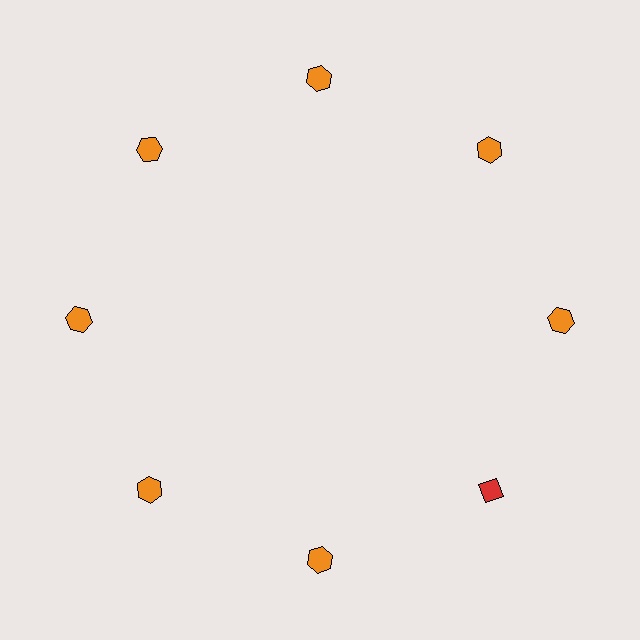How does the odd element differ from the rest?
It differs in both color (red instead of orange) and shape (diamond instead of hexagon).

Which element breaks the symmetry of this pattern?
The red diamond at roughly the 4 o'clock position breaks the symmetry. All other shapes are orange hexagons.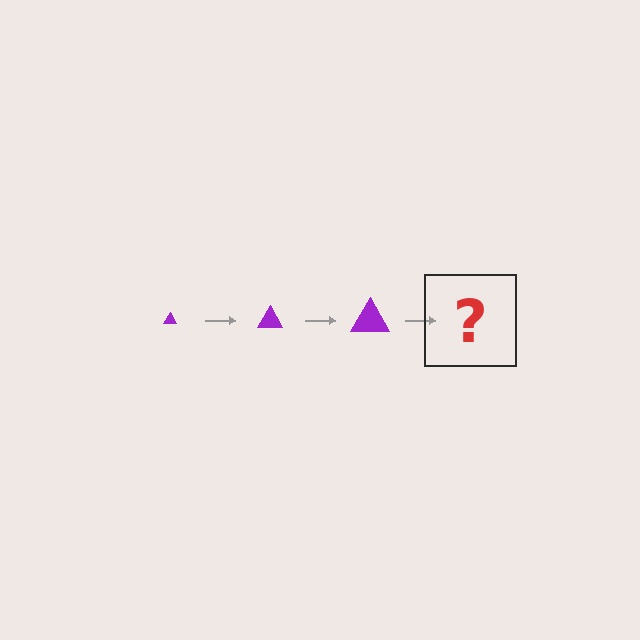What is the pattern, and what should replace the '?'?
The pattern is that the triangle gets progressively larger each step. The '?' should be a purple triangle, larger than the previous one.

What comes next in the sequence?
The next element should be a purple triangle, larger than the previous one.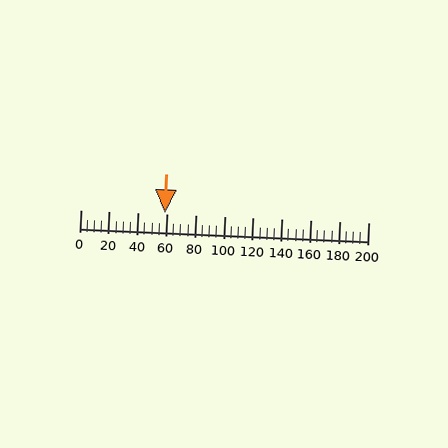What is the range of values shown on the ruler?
The ruler shows values from 0 to 200.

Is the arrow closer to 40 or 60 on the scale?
The arrow is closer to 60.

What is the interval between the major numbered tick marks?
The major tick marks are spaced 20 units apart.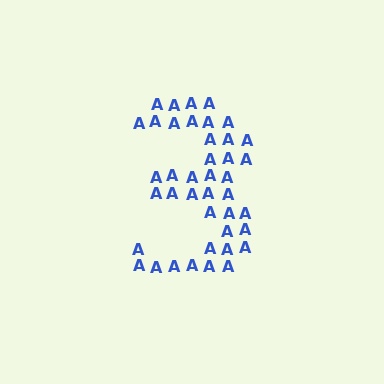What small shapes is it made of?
It is made of small letter A's.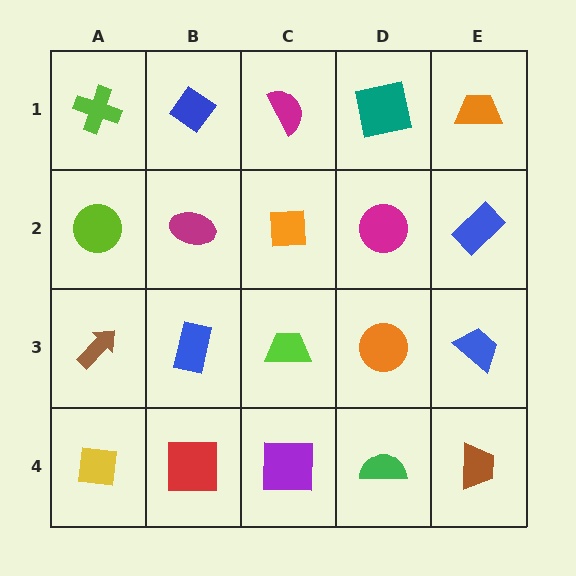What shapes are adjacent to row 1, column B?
A magenta ellipse (row 2, column B), a lime cross (row 1, column A), a magenta semicircle (row 1, column C).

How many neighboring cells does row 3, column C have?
4.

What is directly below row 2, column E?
A blue trapezoid.